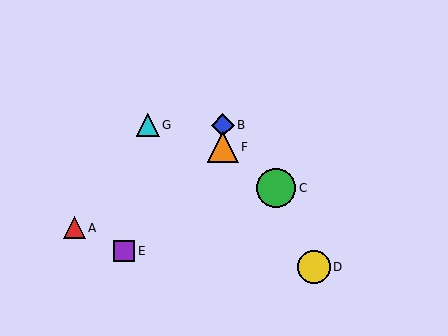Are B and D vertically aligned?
No, B is at x≈223 and D is at x≈314.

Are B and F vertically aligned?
Yes, both are at x≈223.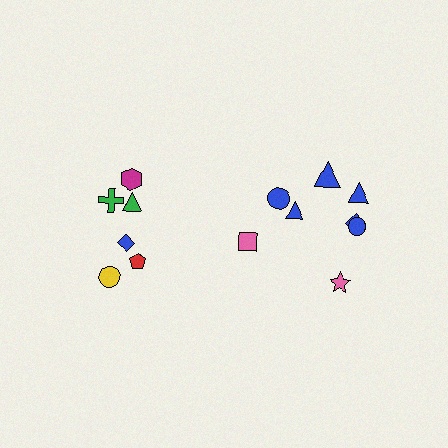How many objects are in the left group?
There are 6 objects.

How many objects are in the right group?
There are 8 objects.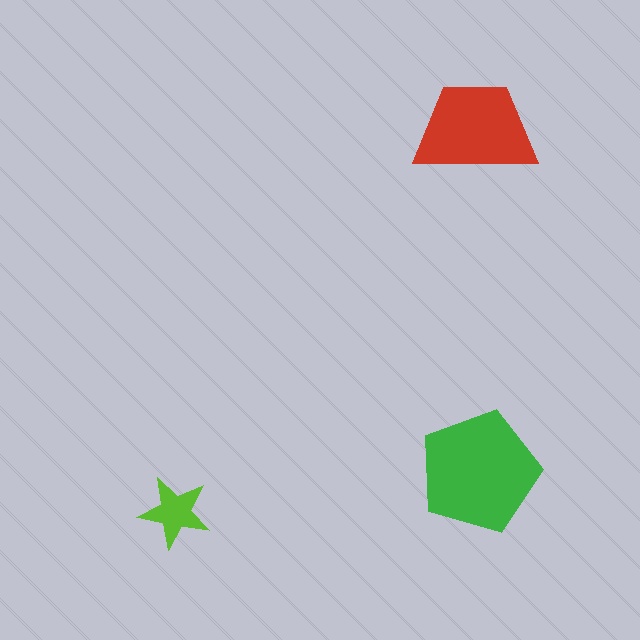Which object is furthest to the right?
The green pentagon is rightmost.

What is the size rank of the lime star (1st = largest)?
3rd.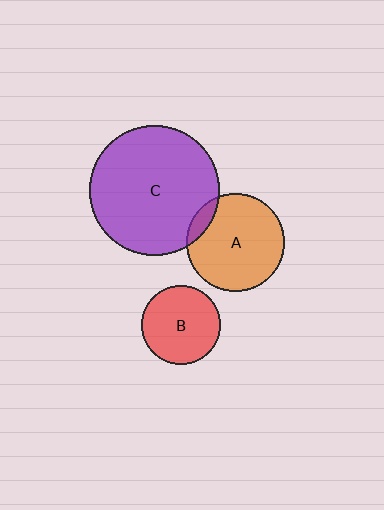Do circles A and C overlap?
Yes.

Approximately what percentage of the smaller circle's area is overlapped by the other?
Approximately 10%.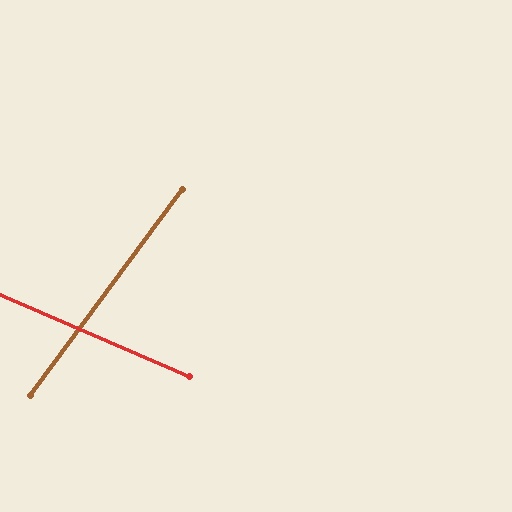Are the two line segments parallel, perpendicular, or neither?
Neither parallel nor perpendicular — they differ by about 77°.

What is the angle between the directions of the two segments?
Approximately 77 degrees.